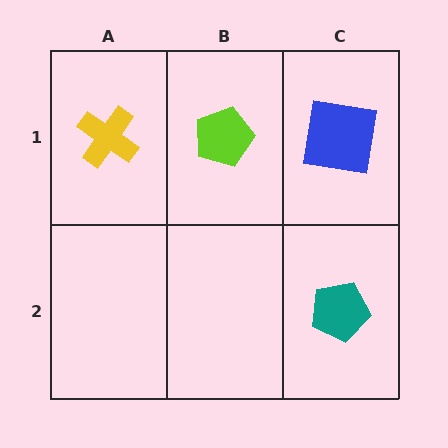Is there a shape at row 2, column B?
No, that cell is empty.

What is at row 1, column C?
A blue square.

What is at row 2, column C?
A teal pentagon.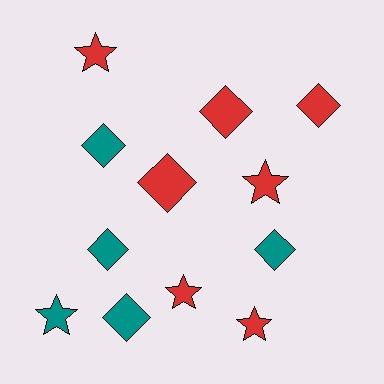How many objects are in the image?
There are 12 objects.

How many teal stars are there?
There is 1 teal star.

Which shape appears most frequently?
Diamond, with 7 objects.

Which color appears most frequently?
Red, with 7 objects.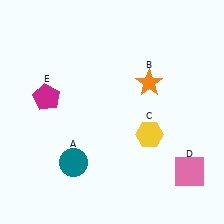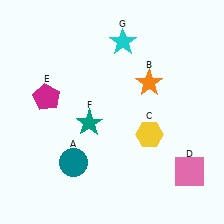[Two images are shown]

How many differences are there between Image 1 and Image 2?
There are 2 differences between the two images.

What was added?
A teal star (F), a cyan star (G) were added in Image 2.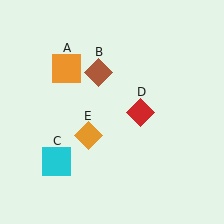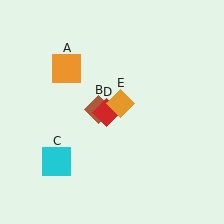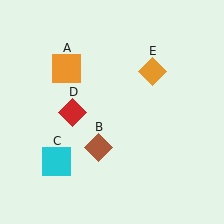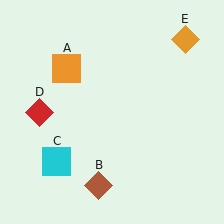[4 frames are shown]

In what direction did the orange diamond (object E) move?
The orange diamond (object E) moved up and to the right.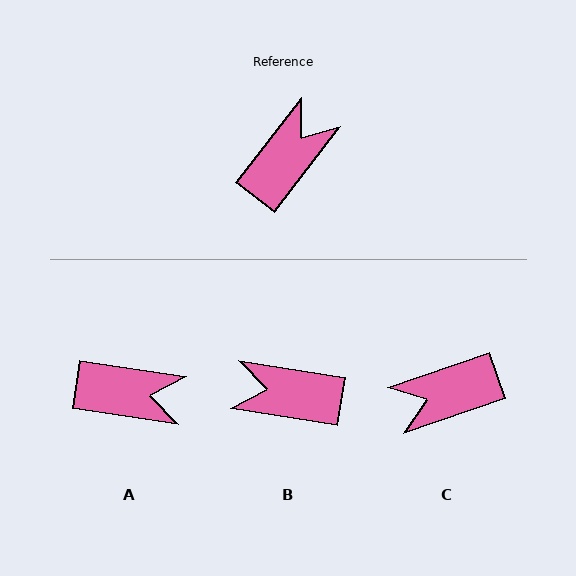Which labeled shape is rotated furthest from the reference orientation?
C, about 146 degrees away.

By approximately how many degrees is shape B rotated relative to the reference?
Approximately 119 degrees counter-clockwise.